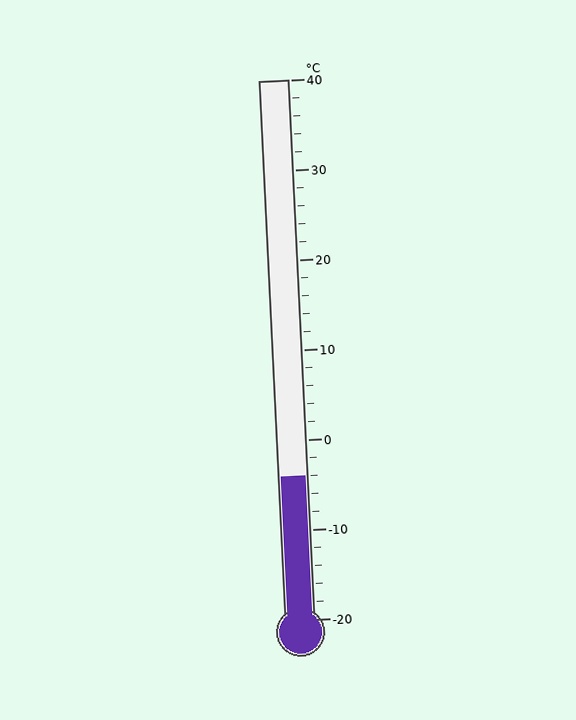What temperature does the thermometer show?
The thermometer shows approximately -4°C.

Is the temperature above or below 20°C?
The temperature is below 20°C.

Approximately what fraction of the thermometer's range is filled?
The thermometer is filled to approximately 25% of its range.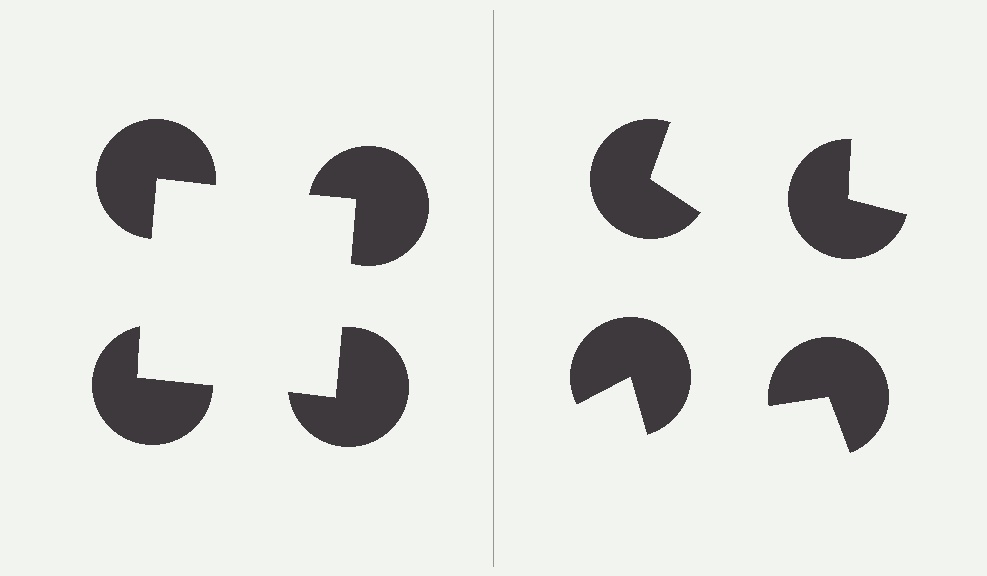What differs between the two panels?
The pac-man discs are positioned identically on both sides; only the wedge orientations differ. On the left they align to a square; on the right they are misaligned.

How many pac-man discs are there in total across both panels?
8 — 4 on each side.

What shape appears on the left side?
An illusory square.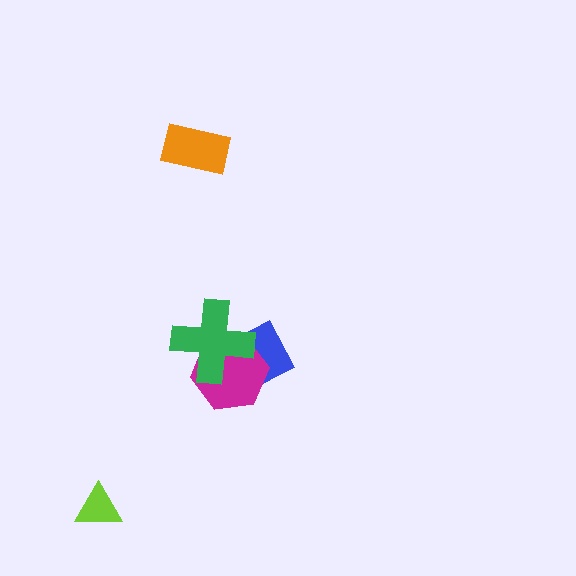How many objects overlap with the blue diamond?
2 objects overlap with the blue diamond.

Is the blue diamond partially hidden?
Yes, it is partially covered by another shape.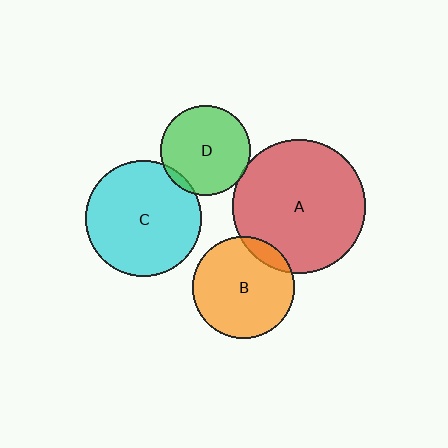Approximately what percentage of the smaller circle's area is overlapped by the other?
Approximately 5%.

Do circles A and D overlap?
Yes.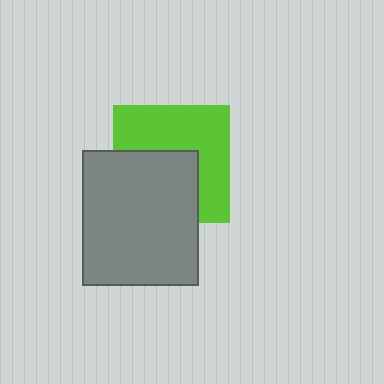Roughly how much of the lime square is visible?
About half of it is visible (roughly 54%).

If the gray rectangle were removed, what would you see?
You would see the complete lime square.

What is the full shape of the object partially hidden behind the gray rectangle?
The partially hidden object is a lime square.